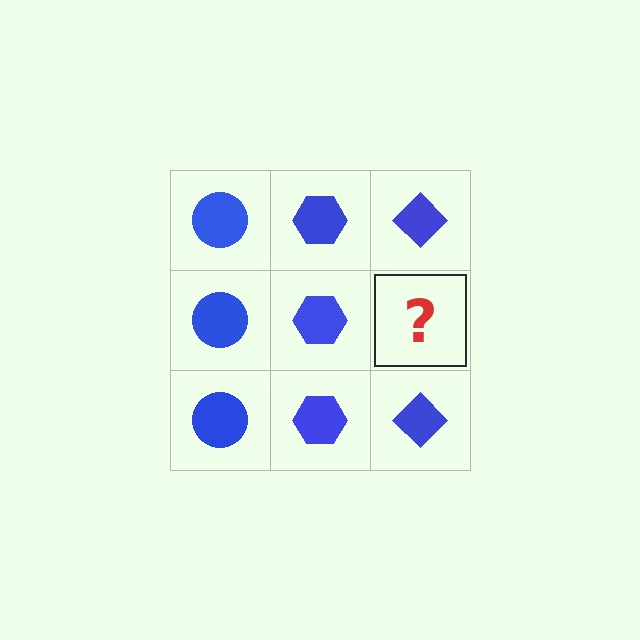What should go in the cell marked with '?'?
The missing cell should contain a blue diamond.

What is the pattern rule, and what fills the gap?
The rule is that each column has a consistent shape. The gap should be filled with a blue diamond.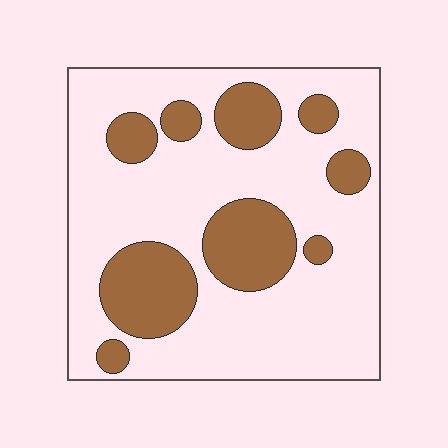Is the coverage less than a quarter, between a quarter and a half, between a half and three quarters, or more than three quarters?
Between a quarter and a half.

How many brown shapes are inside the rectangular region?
9.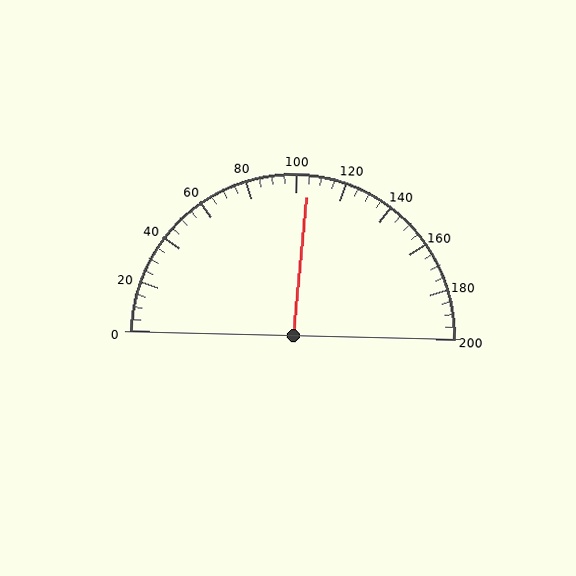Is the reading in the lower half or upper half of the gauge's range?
The reading is in the upper half of the range (0 to 200).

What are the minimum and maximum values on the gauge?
The gauge ranges from 0 to 200.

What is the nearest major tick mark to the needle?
The nearest major tick mark is 100.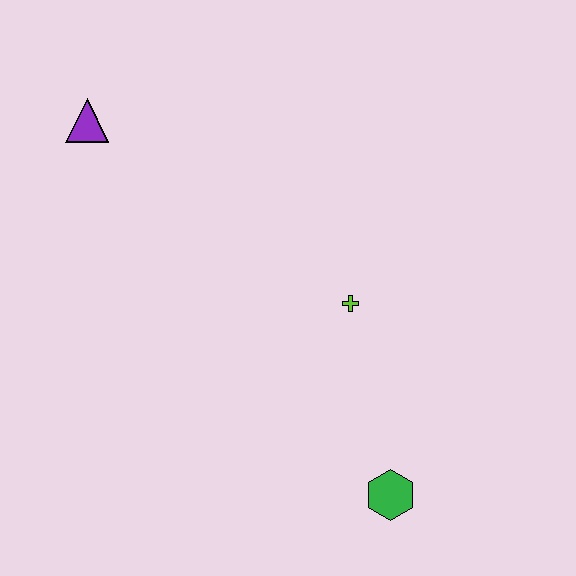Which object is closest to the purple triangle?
The lime cross is closest to the purple triangle.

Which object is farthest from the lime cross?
The purple triangle is farthest from the lime cross.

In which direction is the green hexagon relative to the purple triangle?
The green hexagon is below the purple triangle.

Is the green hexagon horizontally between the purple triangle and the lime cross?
No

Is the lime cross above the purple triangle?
No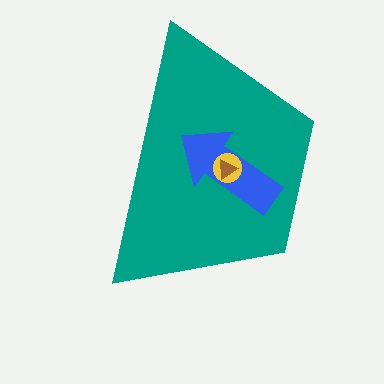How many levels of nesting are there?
4.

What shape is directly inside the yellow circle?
The brown triangle.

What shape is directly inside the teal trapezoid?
The blue arrow.